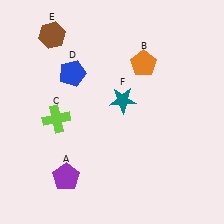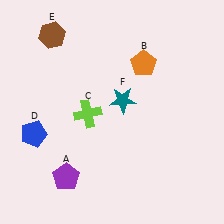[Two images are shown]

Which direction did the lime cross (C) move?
The lime cross (C) moved right.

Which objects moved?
The objects that moved are: the lime cross (C), the blue pentagon (D).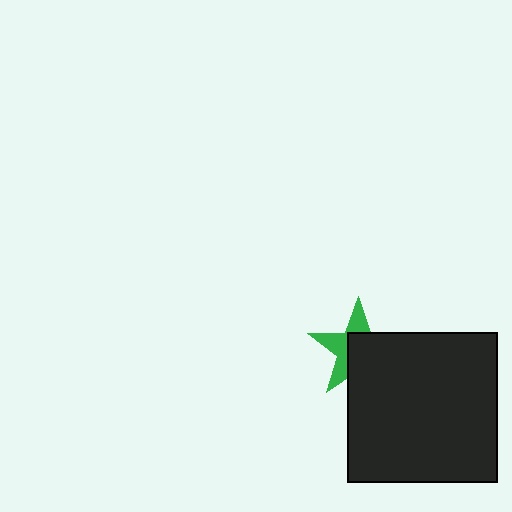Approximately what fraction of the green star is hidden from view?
Roughly 57% of the green star is hidden behind the black square.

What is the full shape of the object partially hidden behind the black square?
The partially hidden object is a green star.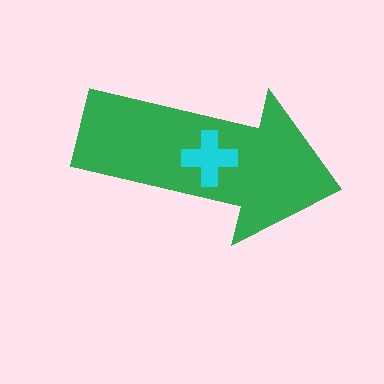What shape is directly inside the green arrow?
The cyan cross.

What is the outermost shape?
The green arrow.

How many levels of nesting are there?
2.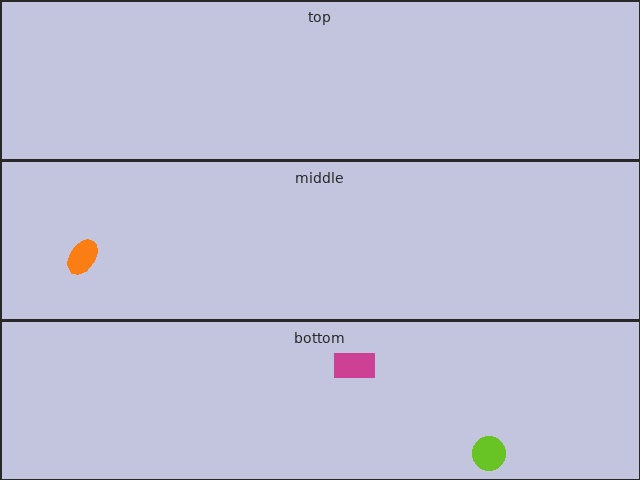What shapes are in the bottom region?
The lime circle, the magenta rectangle.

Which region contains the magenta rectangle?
The bottom region.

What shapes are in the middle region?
The orange ellipse.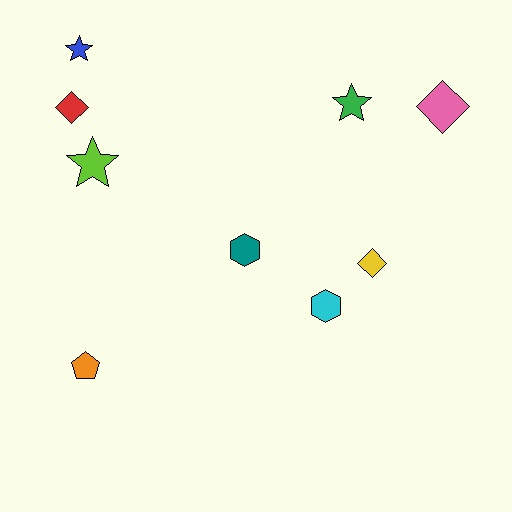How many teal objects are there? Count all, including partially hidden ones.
There is 1 teal object.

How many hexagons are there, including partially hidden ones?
There are 2 hexagons.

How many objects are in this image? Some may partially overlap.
There are 9 objects.